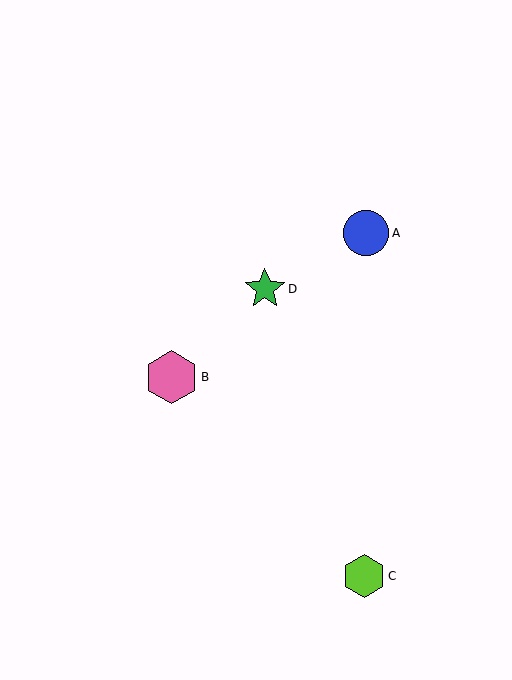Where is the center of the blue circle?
The center of the blue circle is at (366, 233).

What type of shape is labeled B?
Shape B is a pink hexagon.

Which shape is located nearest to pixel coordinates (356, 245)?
The blue circle (labeled A) at (366, 233) is nearest to that location.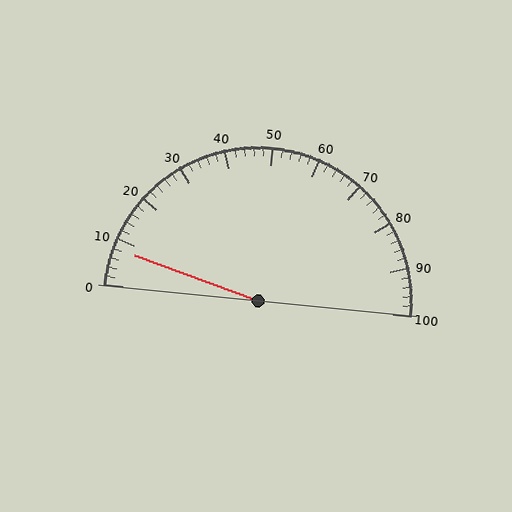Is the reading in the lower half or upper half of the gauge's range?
The reading is in the lower half of the range (0 to 100).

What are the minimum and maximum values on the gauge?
The gauge ranges from 0 to 100.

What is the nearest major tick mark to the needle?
The nearest major tick mark is 10.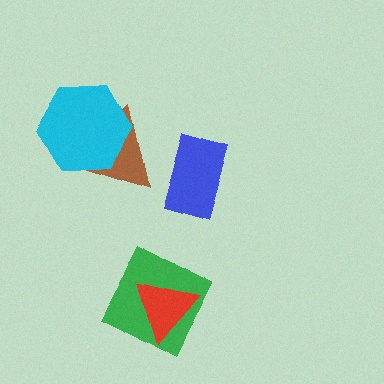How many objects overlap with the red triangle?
1 object overlaps with the red triangle.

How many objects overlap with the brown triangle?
1 object overlaps with the brown triangle.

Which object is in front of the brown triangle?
The cyan hexagon is in front of the brown triangle.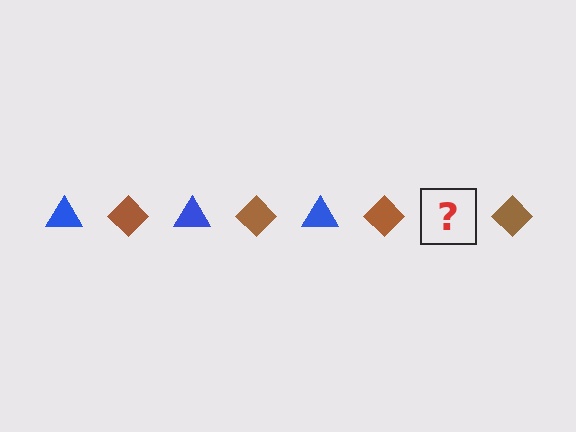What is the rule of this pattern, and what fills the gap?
The rule is that the pattern alternates between blue triangle and brown diamond. The gap should be filled with a blue triangle.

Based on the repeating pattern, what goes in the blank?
The blank should be a blue triangle.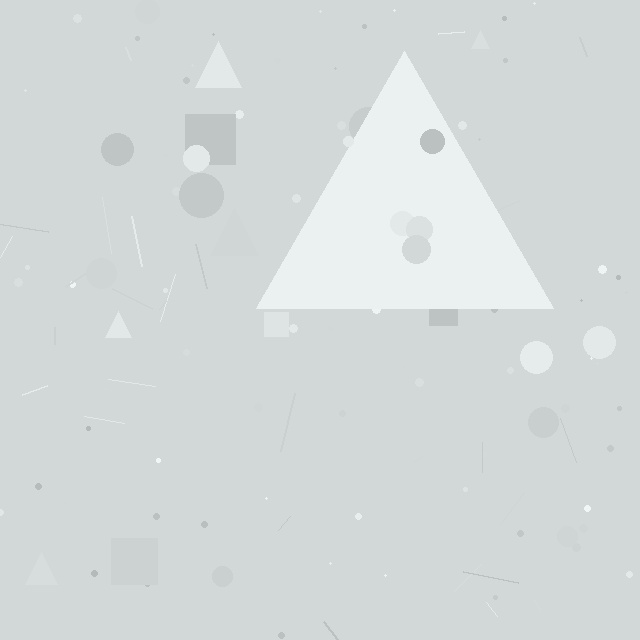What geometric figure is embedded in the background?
A triangle is embedded in the background.